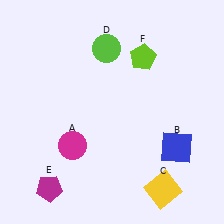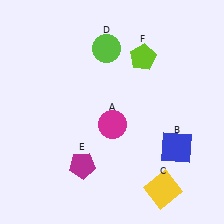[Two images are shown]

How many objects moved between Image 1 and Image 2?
2 objects moved between the two images.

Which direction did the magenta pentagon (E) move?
The magenta pentagon (E) moved right.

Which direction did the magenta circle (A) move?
The magenta circle (A) moved right.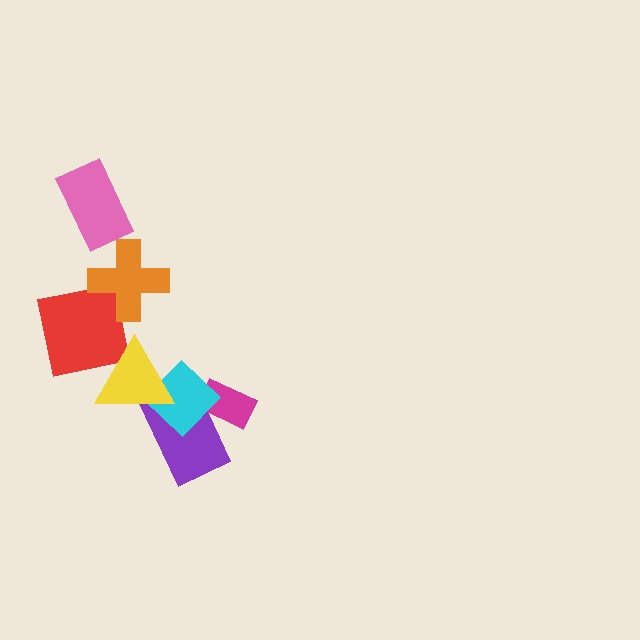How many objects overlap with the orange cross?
1 object overlaps with the orange cross.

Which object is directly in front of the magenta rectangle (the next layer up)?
The purple rectangle is directly in front of the magenta rectangle.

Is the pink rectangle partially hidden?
No, no other shape covers it.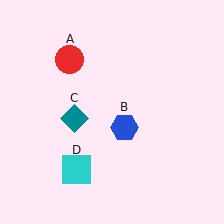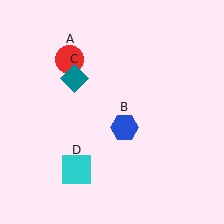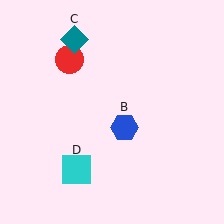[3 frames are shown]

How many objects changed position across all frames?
1 object changed position: teal diamond (object C).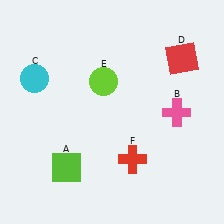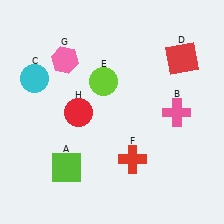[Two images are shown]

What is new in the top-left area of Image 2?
A pink hexagon (G) was added in the top-left area of Image 2.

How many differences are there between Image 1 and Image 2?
There are 2 differences between the two images.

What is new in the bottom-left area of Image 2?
A red circle (H) was added in the bottom-left area of Image 2.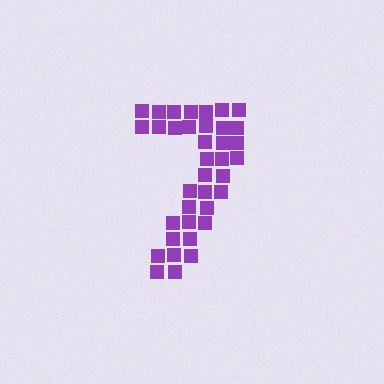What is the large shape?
The large shape is the digit 7.